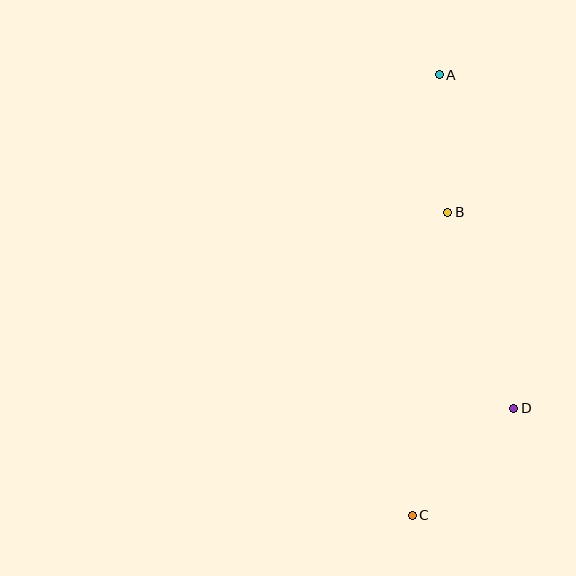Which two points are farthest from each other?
Points A and C are farthest from each other.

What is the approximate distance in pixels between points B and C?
The distance between B and C is approximately 305 pixels.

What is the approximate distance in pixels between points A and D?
The distance between A and D is approximately 342 pixels.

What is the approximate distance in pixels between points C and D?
The distance between C and D is approximately 148 pixels.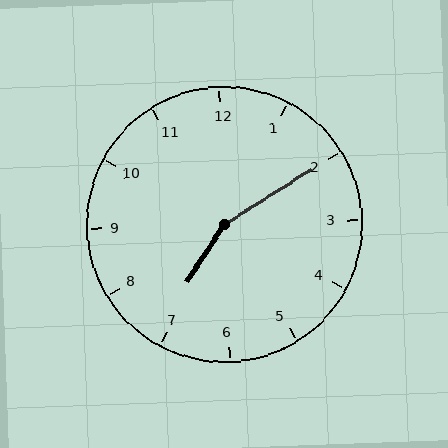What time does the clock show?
7:10.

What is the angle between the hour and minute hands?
Approximately 155 degrees.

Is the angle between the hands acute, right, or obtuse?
It is obtuse.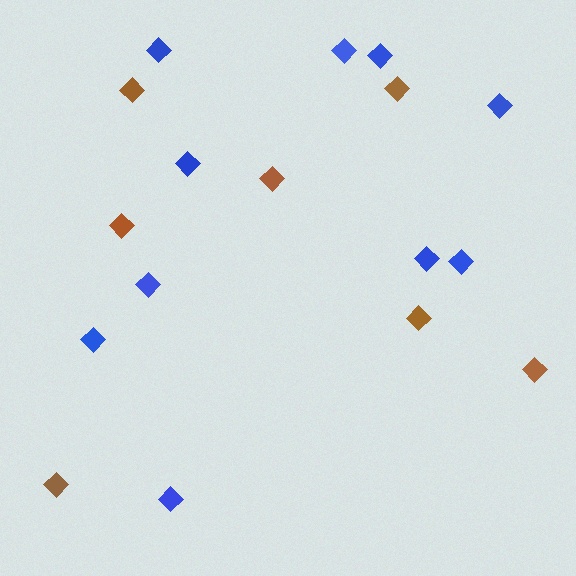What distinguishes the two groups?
There are 2 groups: one group of blue diamonds (10) and one group of brown diamonds (7).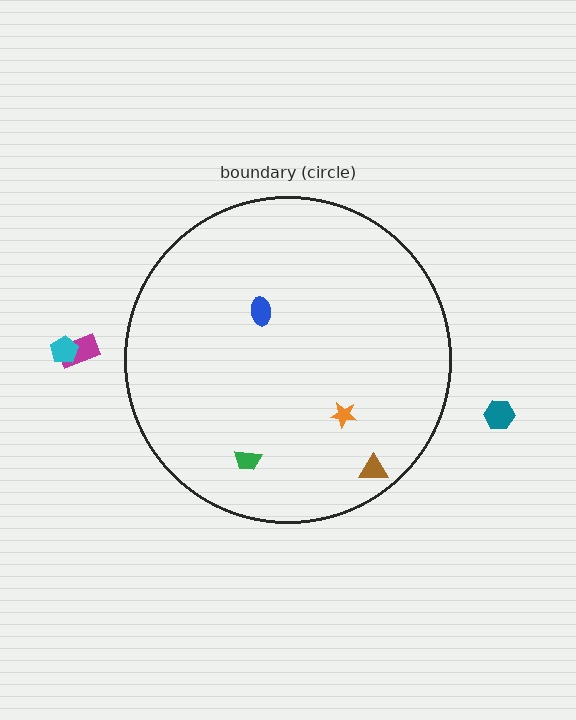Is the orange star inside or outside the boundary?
Inside.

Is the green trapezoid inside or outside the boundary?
Inside.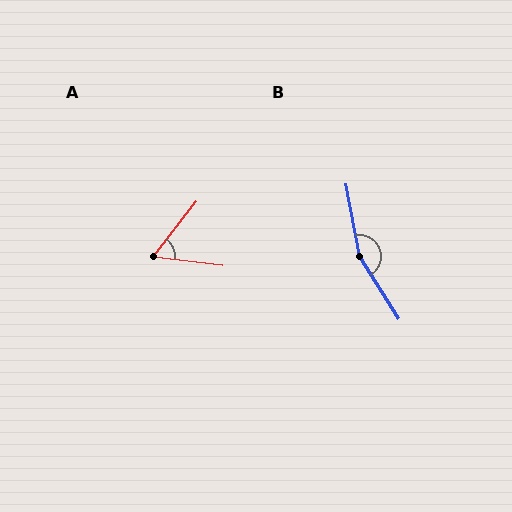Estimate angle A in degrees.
Approximately 59 degrees.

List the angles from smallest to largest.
A (59°), B (157°).